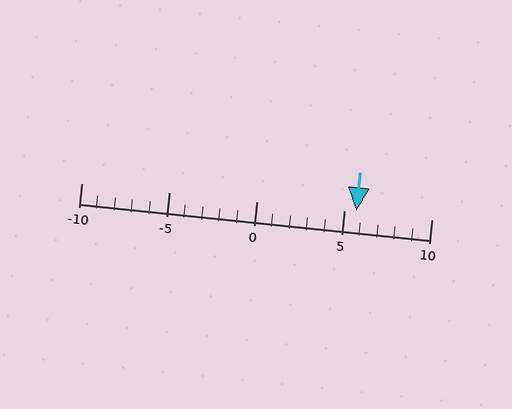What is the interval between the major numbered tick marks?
The major tick marks are spaced 5 units apart.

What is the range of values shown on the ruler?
The ruler shows values from -10 to 10.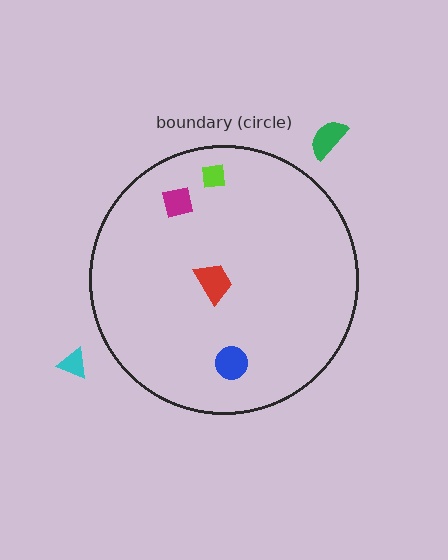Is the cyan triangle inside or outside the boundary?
Outside.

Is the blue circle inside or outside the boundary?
Inside.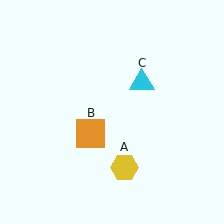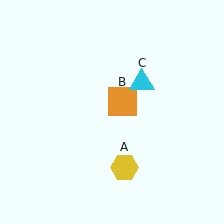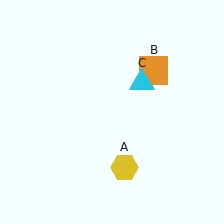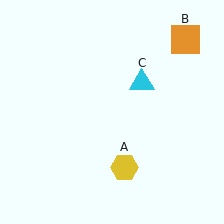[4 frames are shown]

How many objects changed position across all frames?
1 object changed position: orange square (object B).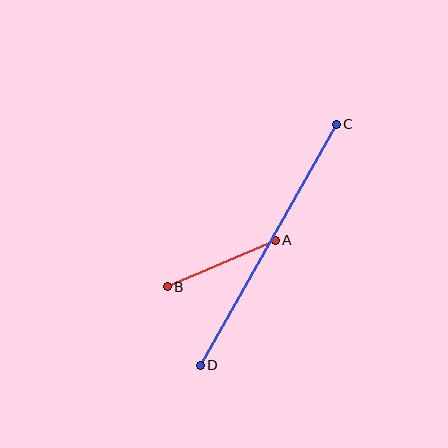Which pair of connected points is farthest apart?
Points C and D are farthest apart.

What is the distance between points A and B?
The distance is approximately 118 pixels.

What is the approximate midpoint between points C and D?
The midpoint is at approximately (268, 245) pixels.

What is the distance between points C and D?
The distance is approximately 277 pixels.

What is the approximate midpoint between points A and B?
The midpoint is at approximately (221, 263) pixels.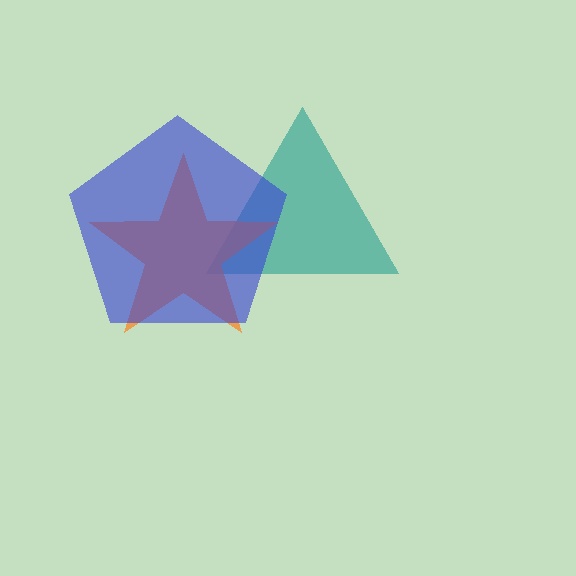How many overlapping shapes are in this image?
There are 3 overlapping shapes in the image.